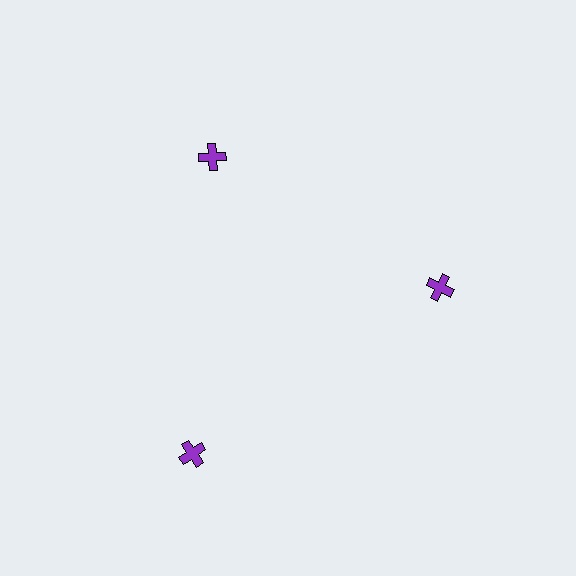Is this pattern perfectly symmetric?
No. The 3 purple crosses are arranged in a ring, but one element near the 7 o'clock position is pushed outward from the center, breaking the 3-fold rotational symmetry.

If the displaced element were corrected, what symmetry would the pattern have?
It would have 3-fold rotational symmetry — the pattern would map onto itself every 120 degrees.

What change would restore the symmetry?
The symmetry would be restored by moving it inward, back onto the ring so that all 3 crosses sit at equal angles and equal distance from the center.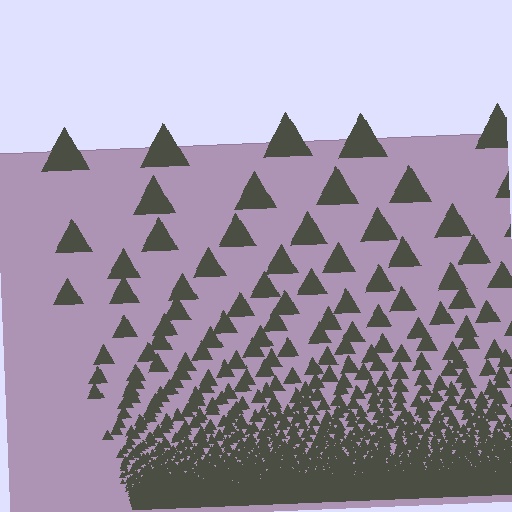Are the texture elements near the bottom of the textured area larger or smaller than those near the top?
Smaller. The gradient is inverted — elements near the bottom are smaller and denser.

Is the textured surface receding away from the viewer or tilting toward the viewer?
The surface appears to tilt toward the viewer. Texture elements get larger and sparser toward the top.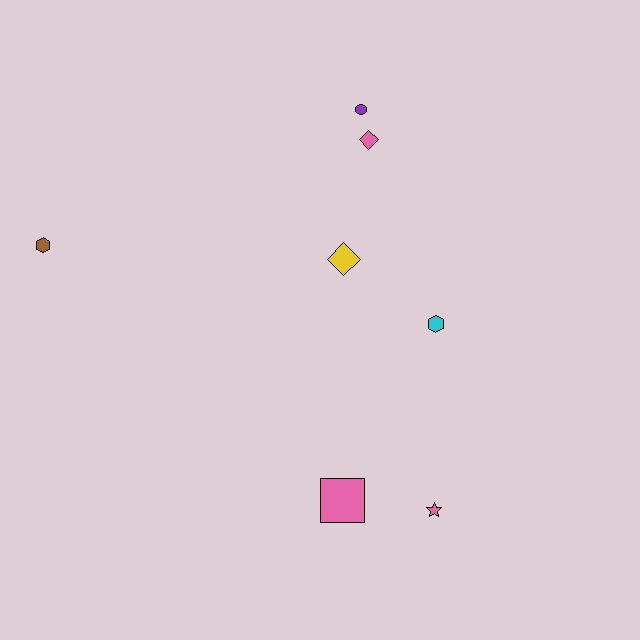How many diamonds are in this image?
There are 2 diamonds.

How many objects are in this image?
There are 7 objects.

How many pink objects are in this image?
There are 3 pink objects.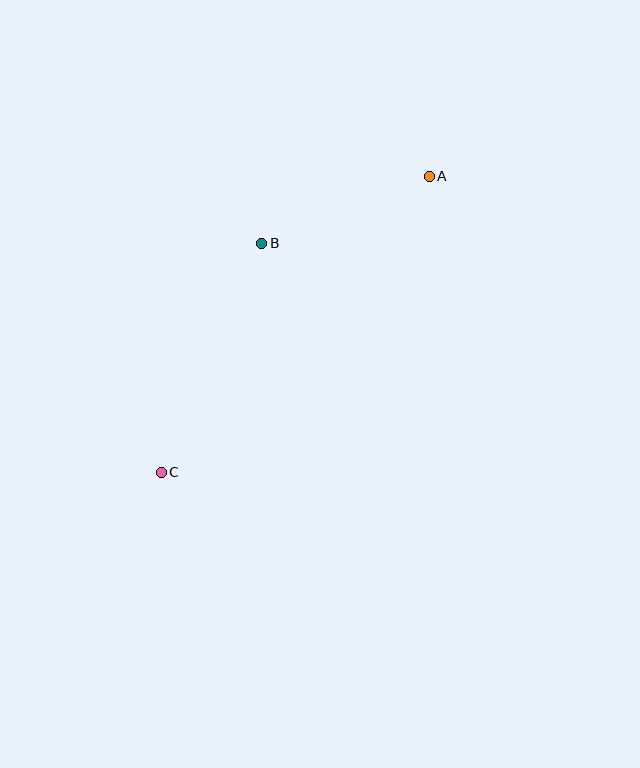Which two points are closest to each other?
Points A and B are closest to each other.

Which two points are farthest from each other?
Points A and C are farthest from each other.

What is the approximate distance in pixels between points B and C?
The distance between B and C is approximately 250 pixels.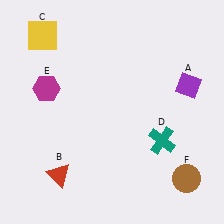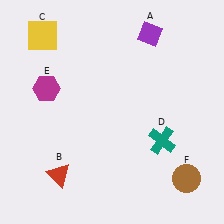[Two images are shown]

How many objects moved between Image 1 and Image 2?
1 object moved between the two images.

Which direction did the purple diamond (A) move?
The purple diamond (A) moved up.